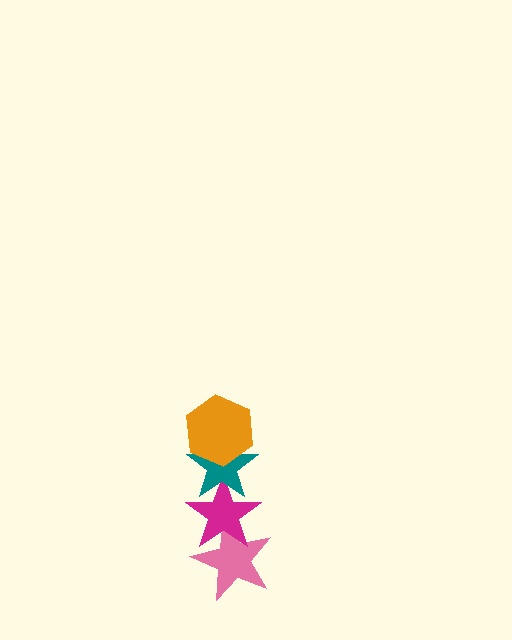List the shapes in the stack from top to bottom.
From top to bottom: the orange hexagon, the teal star, the magenta star, the pink star.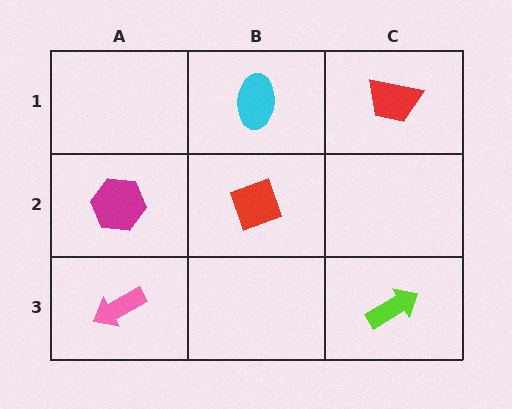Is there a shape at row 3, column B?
No, that cell is empty.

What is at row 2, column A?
A magenta hexagon.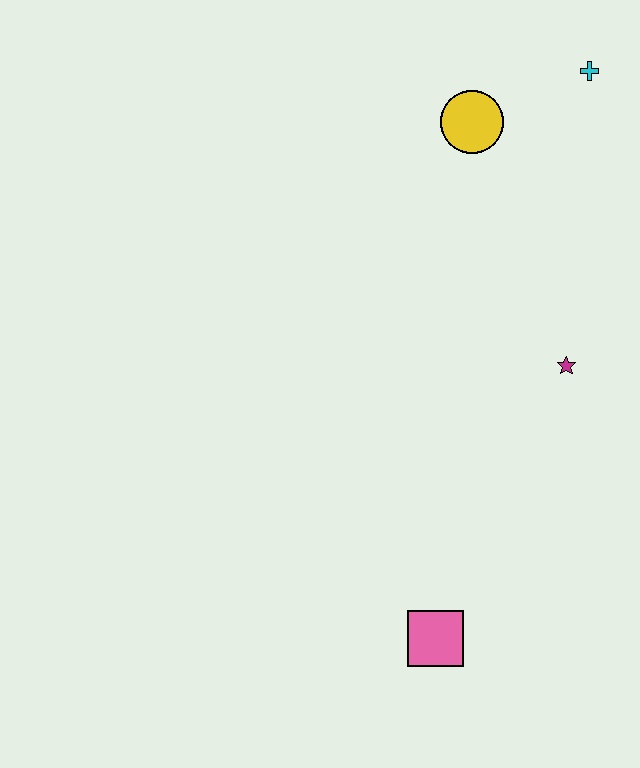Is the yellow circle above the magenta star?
Yes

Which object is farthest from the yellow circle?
The pink square is farthest from the yellow circle.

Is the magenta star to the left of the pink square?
No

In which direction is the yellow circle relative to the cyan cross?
The yellow circle is to the left of the cyan cross.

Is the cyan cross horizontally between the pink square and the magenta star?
No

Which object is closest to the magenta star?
The yellow circle is closest to the magenta star.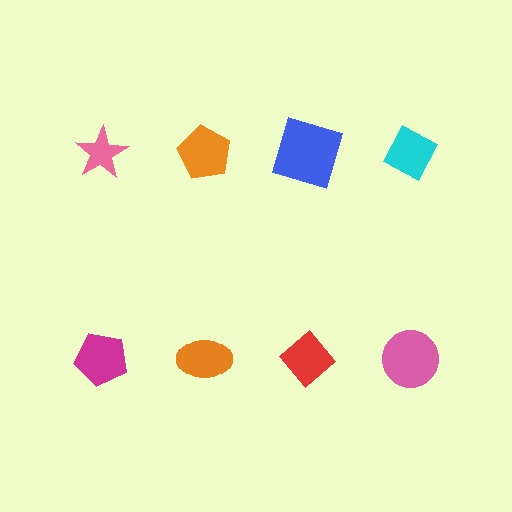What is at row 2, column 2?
An orange ellipse.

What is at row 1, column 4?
A cyan diamond.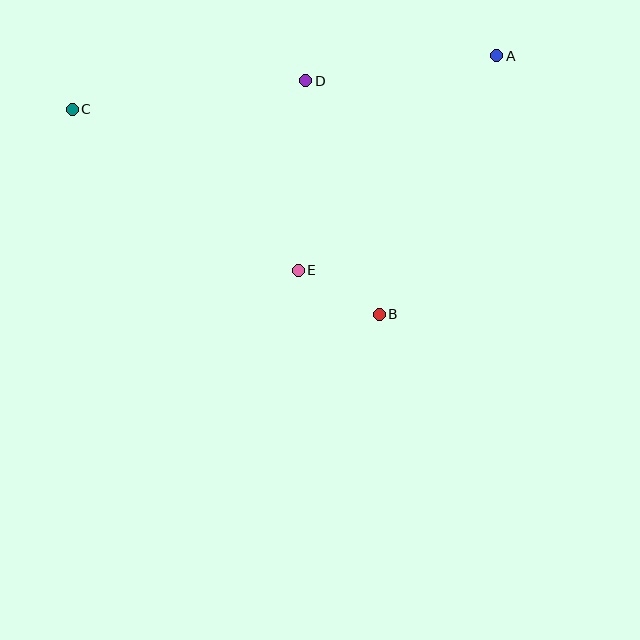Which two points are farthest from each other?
Points A and C are farthest from each other.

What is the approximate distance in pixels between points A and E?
The distance between A and E is approximately 292 pixels.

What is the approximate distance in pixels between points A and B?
The distance between A and B is approximately 284 pixels.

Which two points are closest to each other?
Points B and E are closest to each other.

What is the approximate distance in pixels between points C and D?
The distance between C and D is approximately 235 pixels.